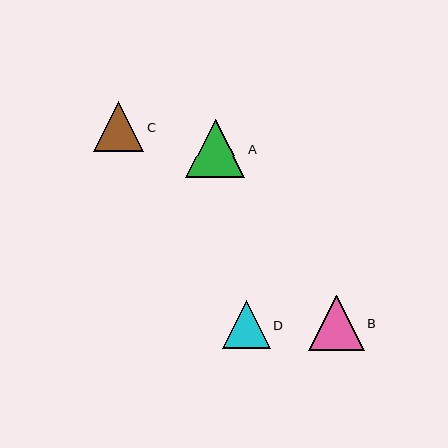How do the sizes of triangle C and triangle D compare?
Triangle C and triangle D are approximately the same size.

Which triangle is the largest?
Triangle A is the largest with a size of approximately 58 pixels.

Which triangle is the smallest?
Triangle D is the smallest with a size of approximately 48 pixels.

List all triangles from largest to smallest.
From largest to smallest: A, B, C, D.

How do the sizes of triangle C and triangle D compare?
Triangle C and triangle D are approximately the same size.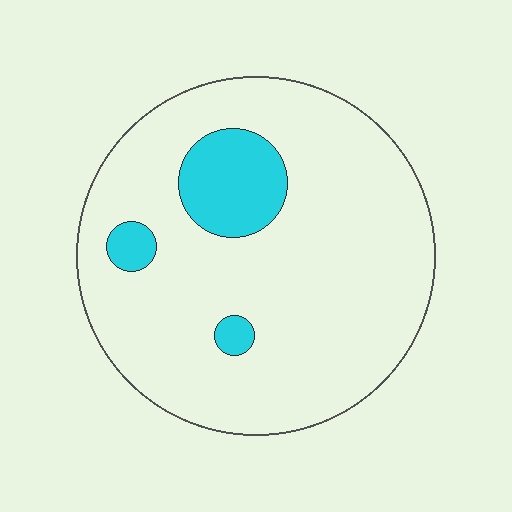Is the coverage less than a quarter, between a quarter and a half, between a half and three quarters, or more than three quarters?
Less than a quarter.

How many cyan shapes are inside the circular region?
3.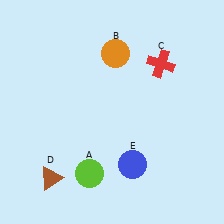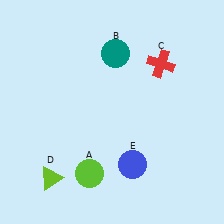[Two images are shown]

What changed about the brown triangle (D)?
In Image 1, D is brown. In Image 2, it changed to lime.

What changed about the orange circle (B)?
In Image 1, B is orange. In Image 2, it changed to teal.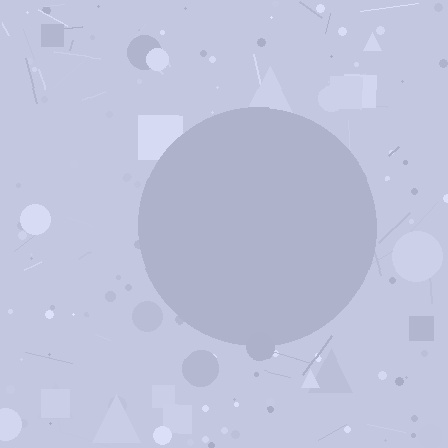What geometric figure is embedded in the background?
A circle is embedded in the background.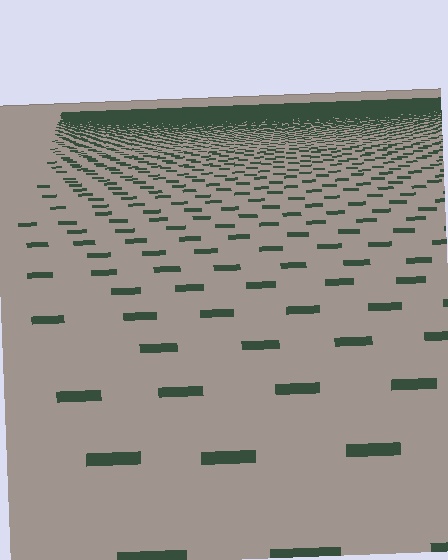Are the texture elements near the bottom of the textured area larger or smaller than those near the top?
Larger. Near the bottom, elements are closer to the viewer and appear at a bigger on-screen size.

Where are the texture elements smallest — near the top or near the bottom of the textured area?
Near the top.